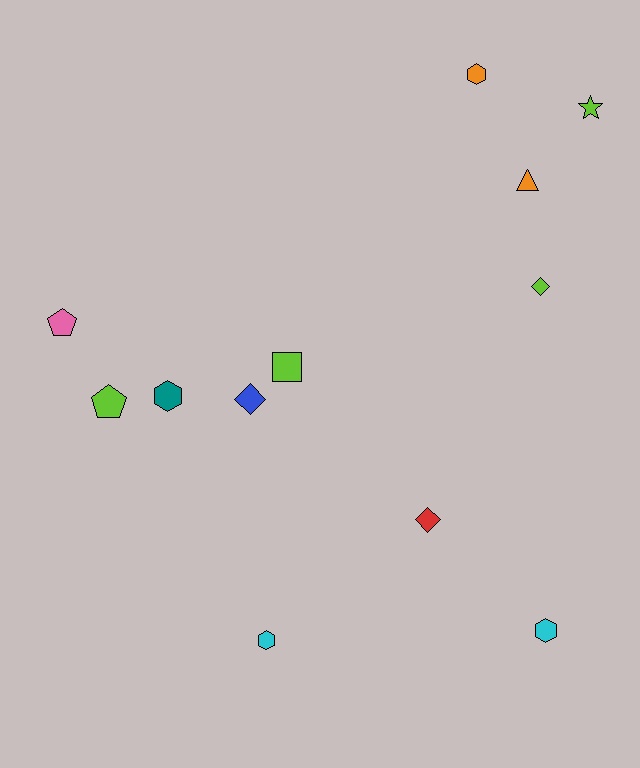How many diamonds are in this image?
There are 3 diamonds.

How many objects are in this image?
There are 12 objects.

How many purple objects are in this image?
There are no purple objects.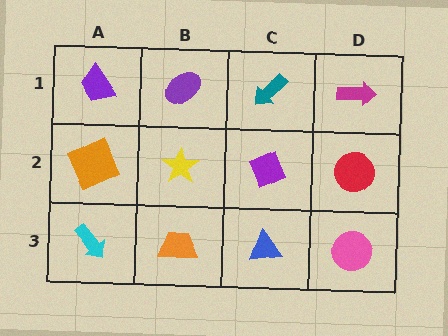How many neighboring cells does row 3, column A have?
2.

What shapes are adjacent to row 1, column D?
A red circle (row 2, column D), a teal arrow (row 1, column C).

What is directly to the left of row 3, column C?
An orange trapezoid.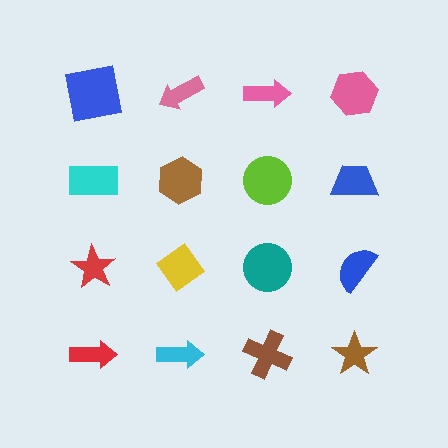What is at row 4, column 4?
A brown star.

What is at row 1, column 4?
A pink hexagon.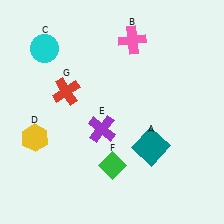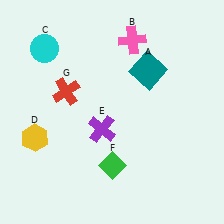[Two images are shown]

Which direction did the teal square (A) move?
The teal square (A) moved up.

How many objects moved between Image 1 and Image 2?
1 object moved between the two images.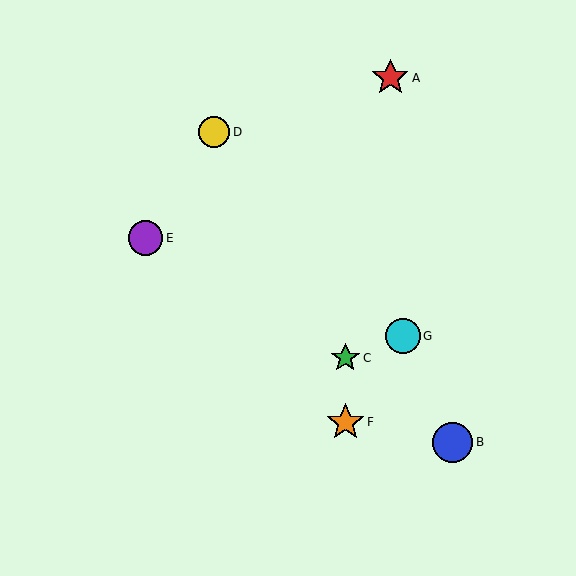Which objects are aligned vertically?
Objects C, F are aligned vertically.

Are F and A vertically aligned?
No, F is at x≈345 and A is at x≈390.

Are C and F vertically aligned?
Yes, both are at x≈345.